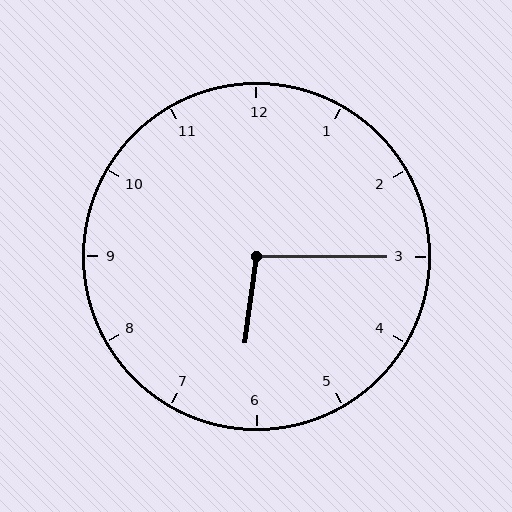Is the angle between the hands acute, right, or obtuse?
It is obtuse.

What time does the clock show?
6:15.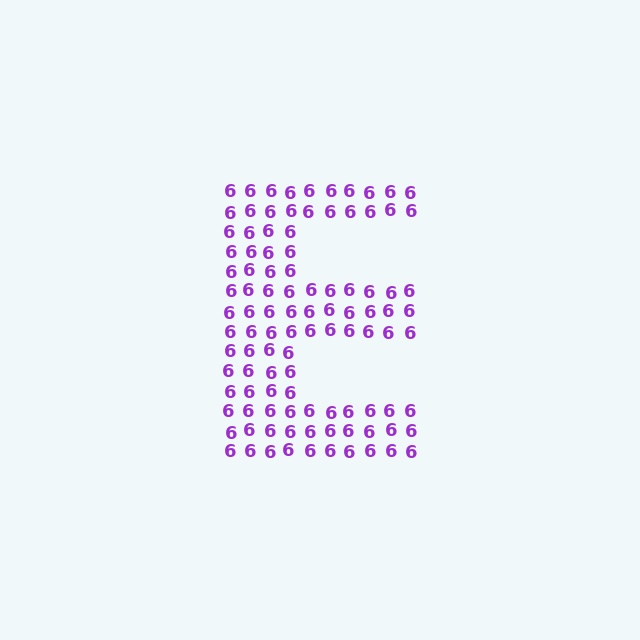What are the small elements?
The small elements are digit 6's.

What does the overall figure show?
The overall figure shows the letter E.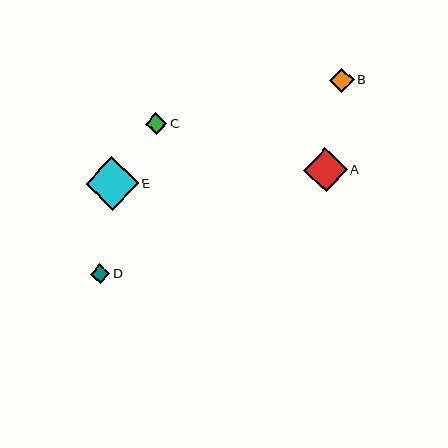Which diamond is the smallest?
Diamond D is the smallest with a size of approximately 20 pixels.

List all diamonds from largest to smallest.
From largest to smallest: E, A, B, C, D.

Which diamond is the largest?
Diamond E is the largest with a size of approximately 53 pixels.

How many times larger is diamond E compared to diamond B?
Diamond E is approximately 2.2 times the size of diamond B.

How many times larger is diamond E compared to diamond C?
Diamond E is approximately 2.5 times the size of diamond C.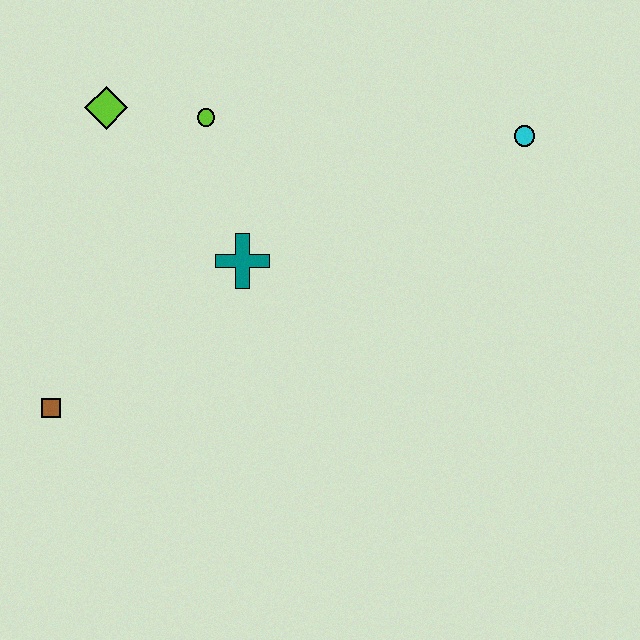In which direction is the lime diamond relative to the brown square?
The lime diamond is above the brown square.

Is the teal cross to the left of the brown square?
No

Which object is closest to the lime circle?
The lime diamond is closest to the lime circle.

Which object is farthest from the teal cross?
The cyan circle is farthest from the teal cross.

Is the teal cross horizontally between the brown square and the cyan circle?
Yes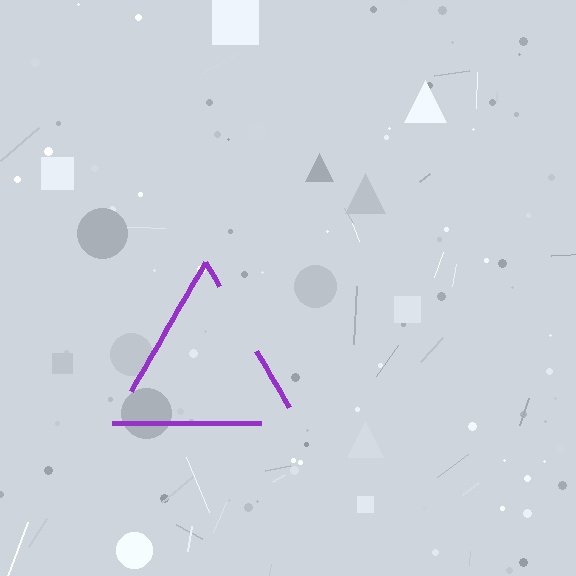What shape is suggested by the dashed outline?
The dashed outline suggests a triangle.